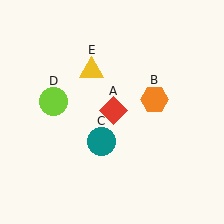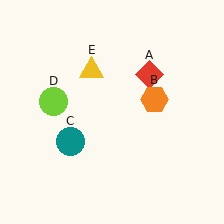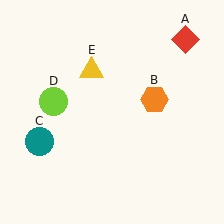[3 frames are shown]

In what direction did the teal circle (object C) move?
The teal circle (object C) moved left.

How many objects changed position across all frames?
2 objects changed position: red diamond (object A), teal circle (object C).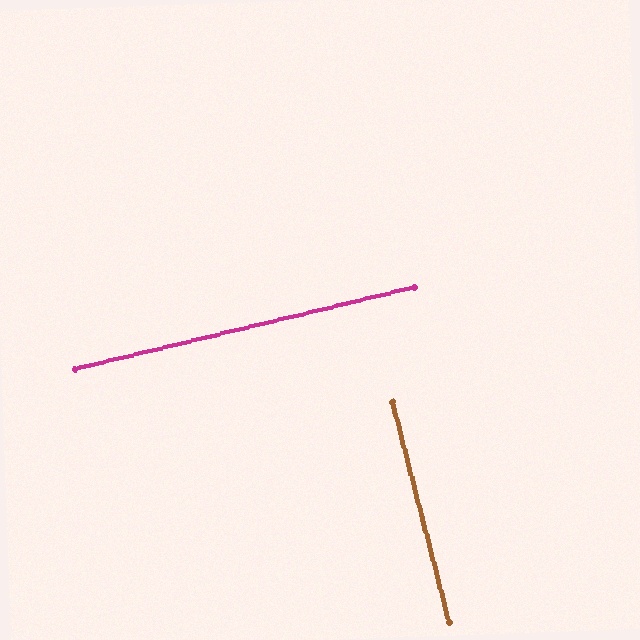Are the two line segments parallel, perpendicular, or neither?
Perpendicular — they meet at approximately 89°.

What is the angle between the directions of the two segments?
Approximately 89 degrees.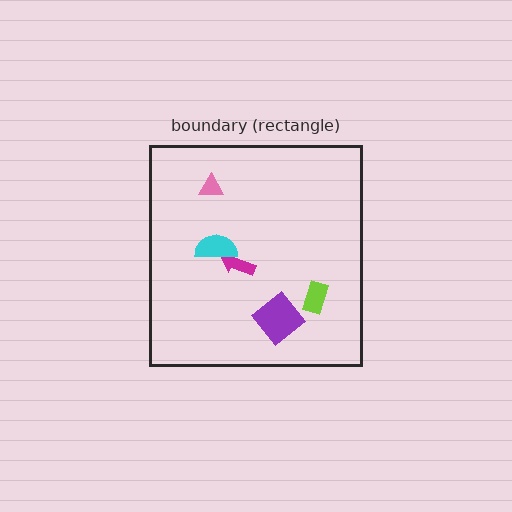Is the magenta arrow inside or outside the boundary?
Inside.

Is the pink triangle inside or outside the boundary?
Inside.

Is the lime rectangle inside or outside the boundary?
Inside.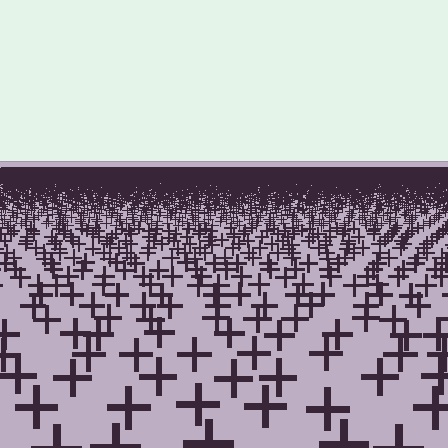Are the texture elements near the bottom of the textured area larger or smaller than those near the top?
Larger. Near the bottom, elements are closer to the viewer and appear at a bigger on-screen size.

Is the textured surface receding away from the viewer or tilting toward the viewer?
The surface is receding away from the viewer. Texture elements get smaller and denser toward the top.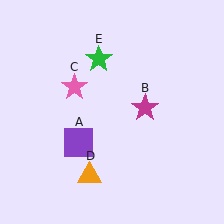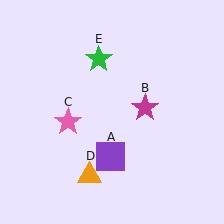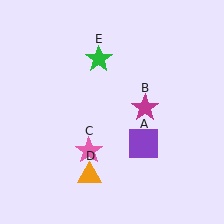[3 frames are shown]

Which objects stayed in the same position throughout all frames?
Magenta star (object B) and orange triangle (object D) and green star (object E) remained stationary.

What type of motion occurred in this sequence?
The purple square (object A), pink star (object C) rotated counterclockwise around the center of the scene.